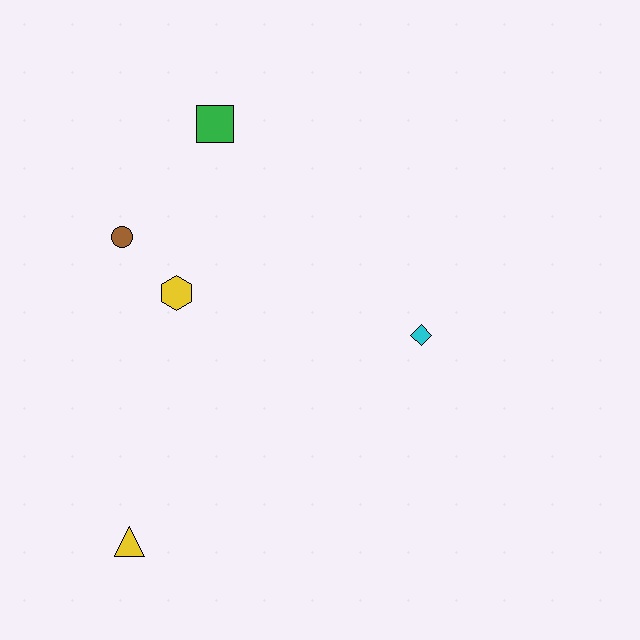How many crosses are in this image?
There are no crosses.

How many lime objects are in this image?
There are no lime objects.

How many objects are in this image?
There are 5 objects.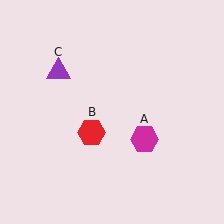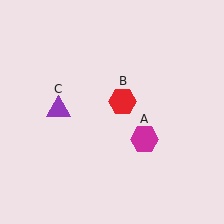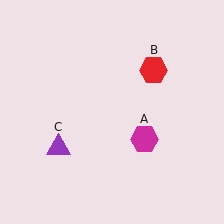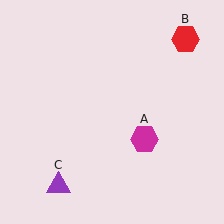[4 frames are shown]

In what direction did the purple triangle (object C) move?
The purple triangle (object C) moved down.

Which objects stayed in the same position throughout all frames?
Magenta hexagon (object A) remained stationary.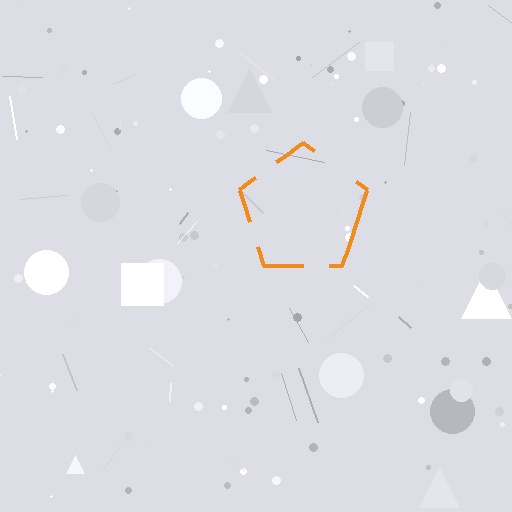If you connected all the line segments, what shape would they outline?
They would outline a pentagon.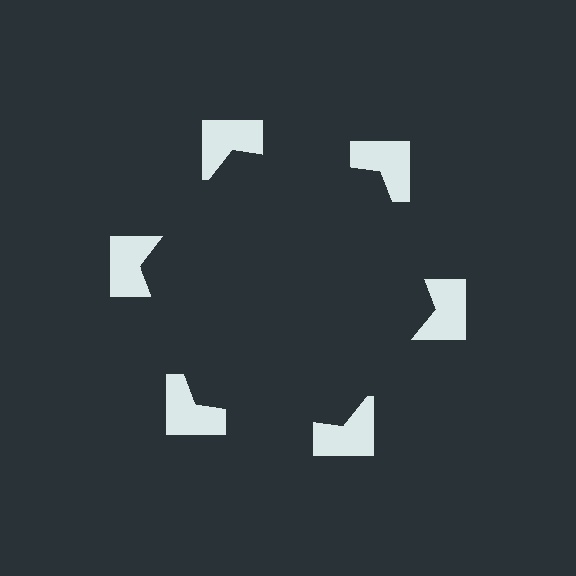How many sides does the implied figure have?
6 sides.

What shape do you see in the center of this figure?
An illusory hexagon — its edges are inferred from the aligned wedge cuts in the notched squares, not physically drawn.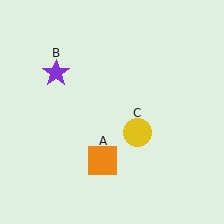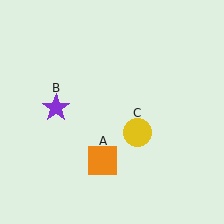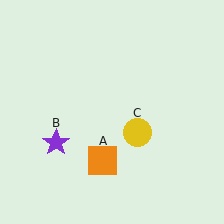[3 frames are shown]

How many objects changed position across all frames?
1 object changed position: purple star (object B).